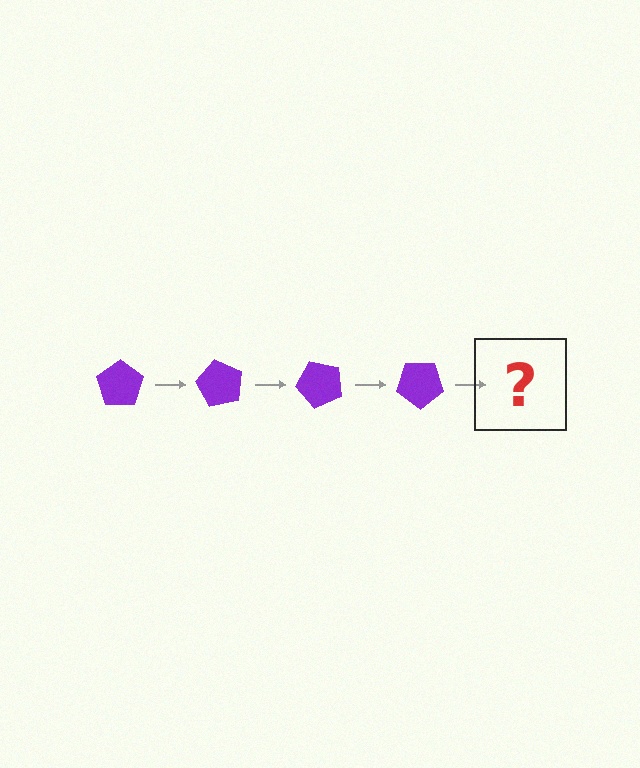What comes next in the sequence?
The next element should be a purple pentagon rotated 240 degrees.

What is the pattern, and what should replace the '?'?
The pattern is that the pentagon rotates 60 degrees each step. The '?' should be a purple pentagon rotated 240 degrees.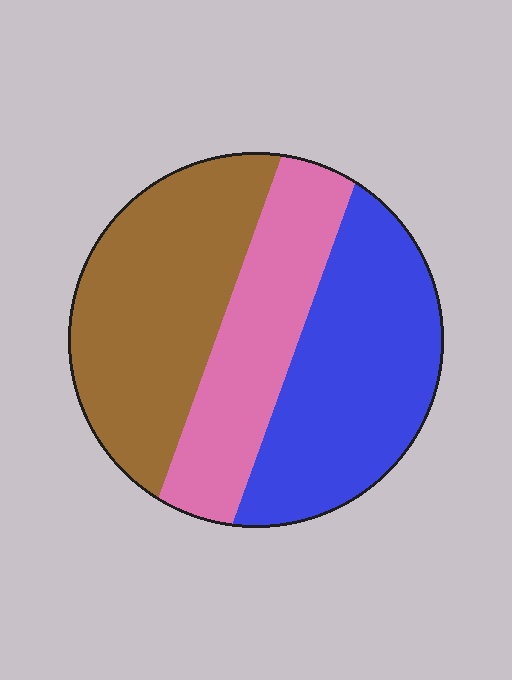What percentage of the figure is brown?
Brown covers about 35% of the figure.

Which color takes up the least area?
Pink, at roughly 25%.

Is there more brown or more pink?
Brown.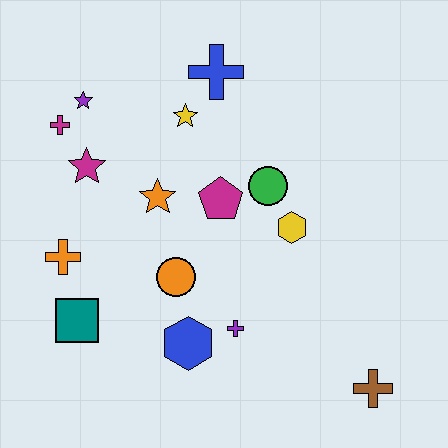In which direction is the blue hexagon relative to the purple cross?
The blue hexagon is to the left of the purple cross.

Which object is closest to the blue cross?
The yellow star is closest to the blue cross.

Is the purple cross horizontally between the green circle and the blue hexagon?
Yes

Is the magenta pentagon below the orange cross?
No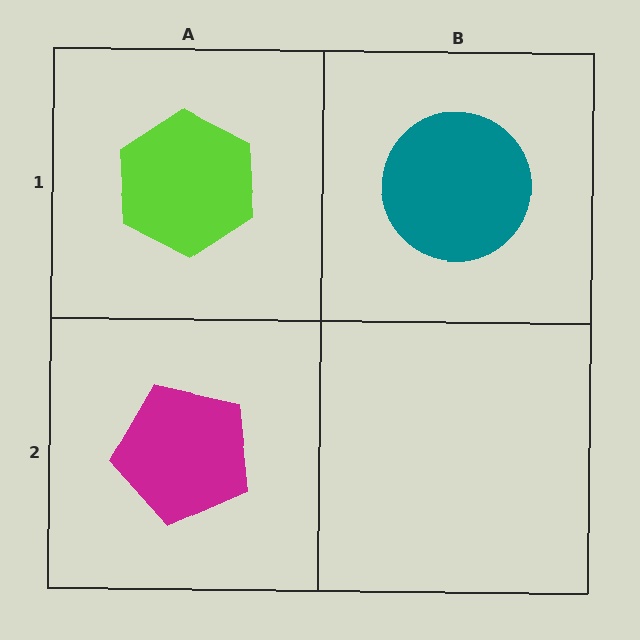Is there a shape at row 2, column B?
No, that cell is empty.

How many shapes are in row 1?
2 shapes.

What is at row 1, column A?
A lime hexagon.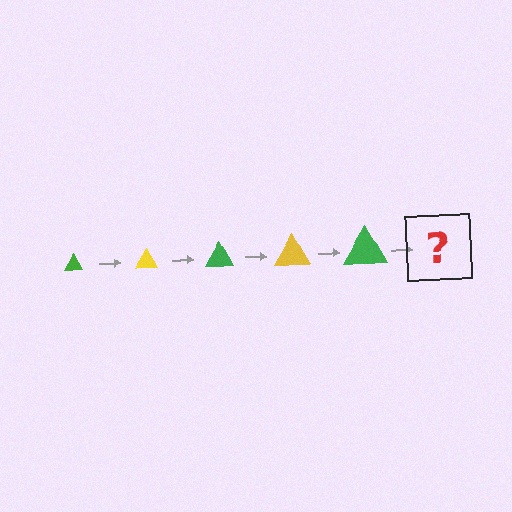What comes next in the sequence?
The next element should be a yellow triangle, larger than the previous one.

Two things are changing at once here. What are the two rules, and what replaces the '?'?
The two rules are that the triangle grows larger each step and the color cycles through green and yellow. The '?' should be a yellow triangle, larger than the previous one.